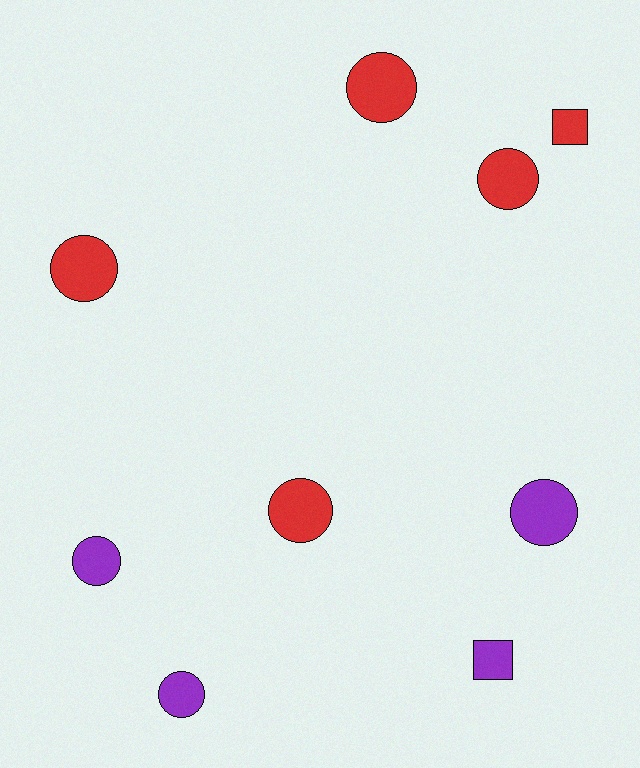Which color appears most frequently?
Red, with 5 objects.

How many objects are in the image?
There are 9 objects.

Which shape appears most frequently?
Circle, with 7 objects.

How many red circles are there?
There are 4 red circles.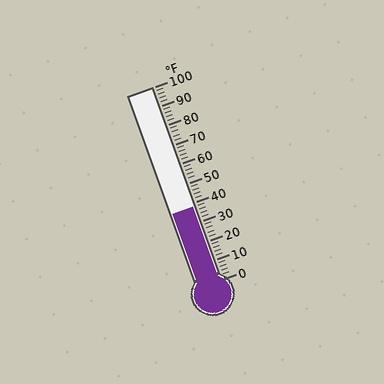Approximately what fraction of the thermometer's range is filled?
The thermometer is filled to approximately 40% of its range.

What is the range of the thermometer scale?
The thermometer scale ranges from 0°F to 100°F.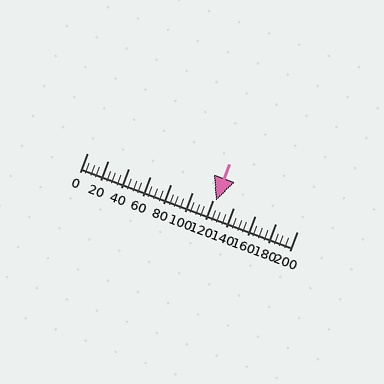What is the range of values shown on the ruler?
The ruler shows values from 0 to 200.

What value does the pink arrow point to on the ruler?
The pink arrow points to approximately 123.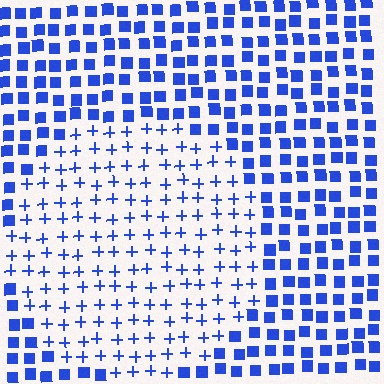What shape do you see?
I see a circle.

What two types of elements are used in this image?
The image uses plus signs inside the circle region and squares outside it.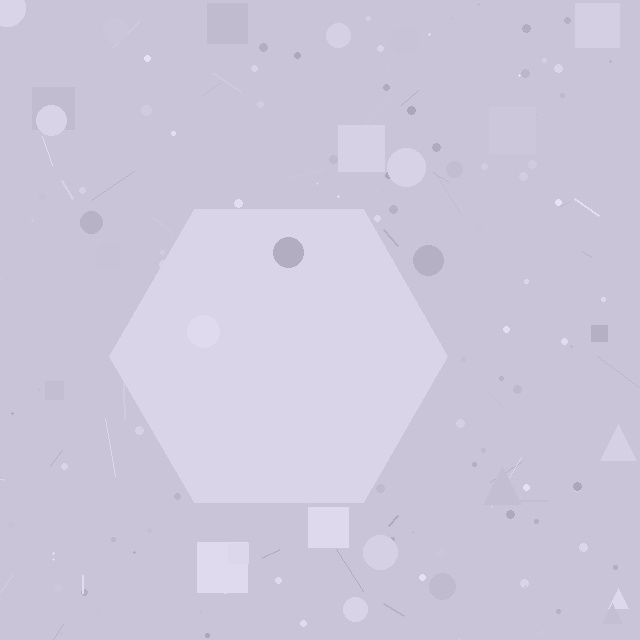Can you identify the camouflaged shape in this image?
The camouflaged shape is a hexagon.